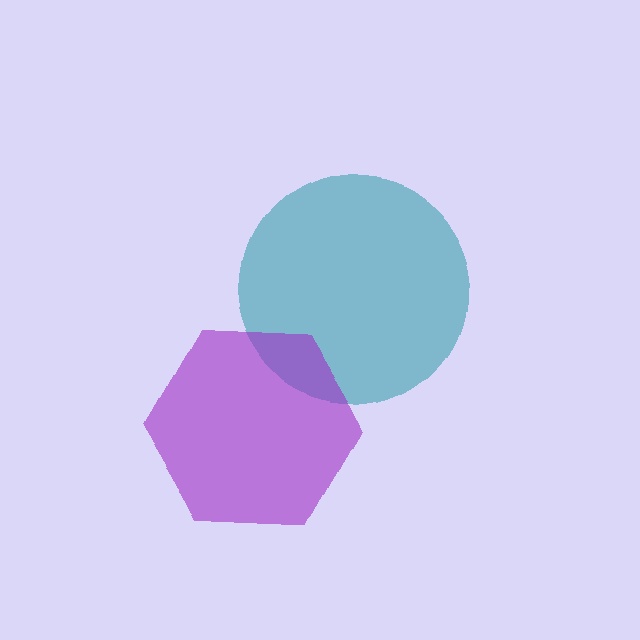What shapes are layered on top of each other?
The layered shapes are: a teal circle, a purple hexagon.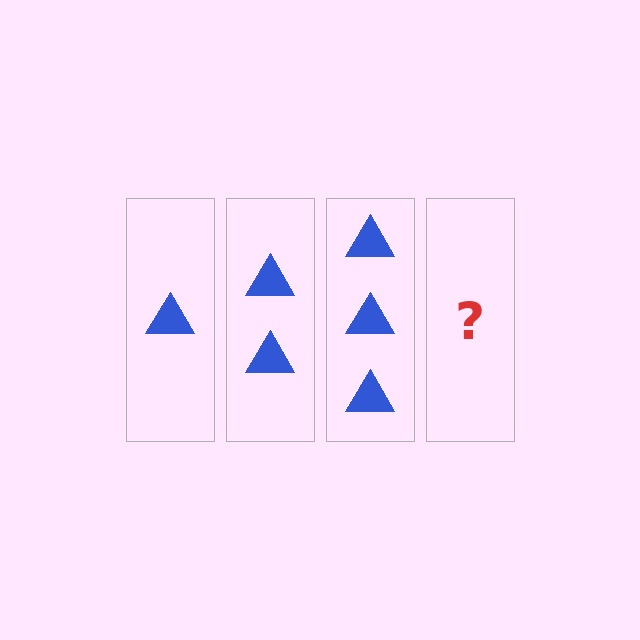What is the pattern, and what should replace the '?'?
The pattern is that each step adds one more triangle. The '?' should be 4 triangles.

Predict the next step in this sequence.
The next step is 4 triangles.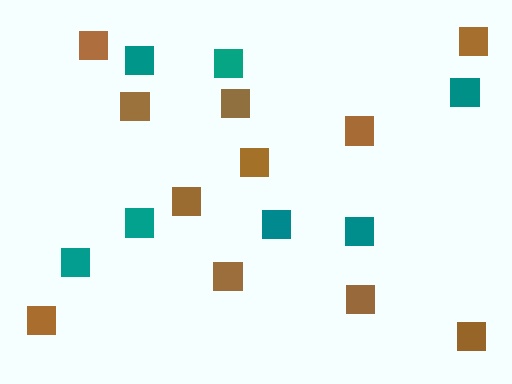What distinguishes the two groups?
There are 2 groups: one group of brown squares (11) and one group of teal squares (7).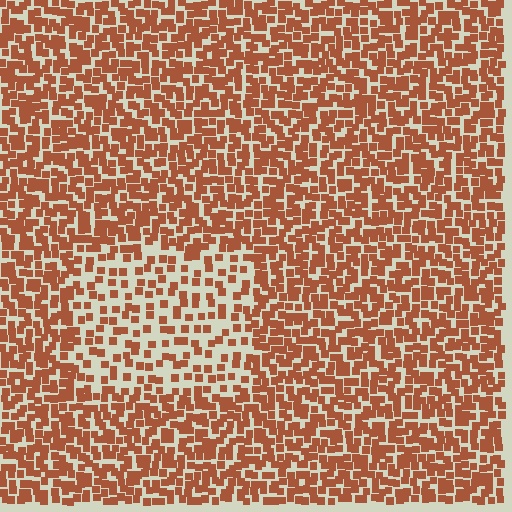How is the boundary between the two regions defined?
The boundary is defined by a change in element density (approximately 2.0x ratio). All elements are the same color, size, and shape.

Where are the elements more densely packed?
The elements are more densely packed outside the rectangle boundary.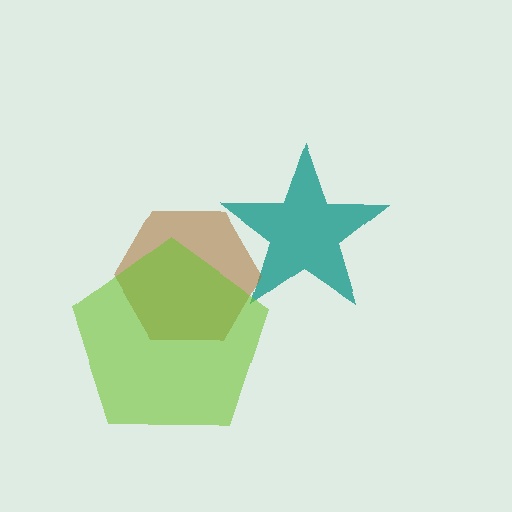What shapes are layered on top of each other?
The layered shapes are: a teal star, a brown hexagon, a lime pentagon.